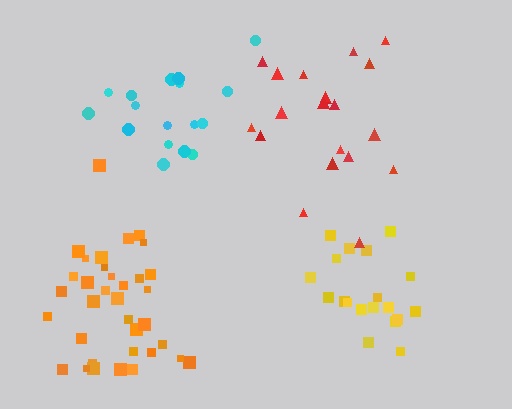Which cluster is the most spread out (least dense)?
Red.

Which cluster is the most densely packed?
Cyan.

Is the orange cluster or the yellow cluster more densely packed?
Orange.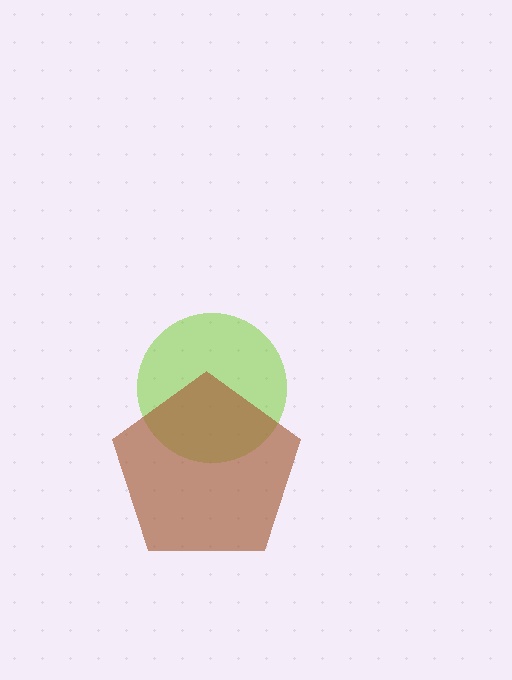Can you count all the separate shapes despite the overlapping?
Yes, there are 2 separate shapes.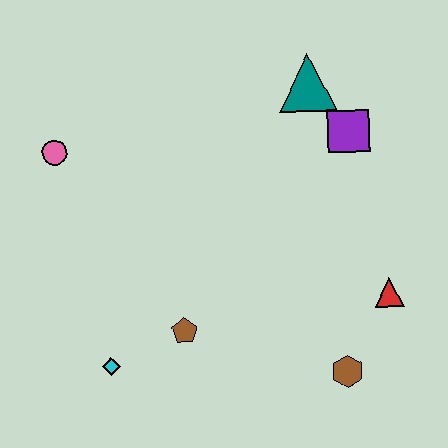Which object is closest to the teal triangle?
The purple square is closest to the teal triangle.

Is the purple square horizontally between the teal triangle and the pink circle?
No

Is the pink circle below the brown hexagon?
No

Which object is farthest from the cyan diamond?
The teal triangle is farthest from the cyan diamond.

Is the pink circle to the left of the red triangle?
Yes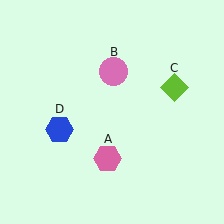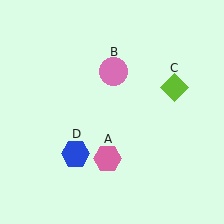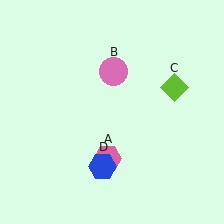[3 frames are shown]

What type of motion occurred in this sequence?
The blue hexagon (object D) rotated counterclockwise around the center of the scene.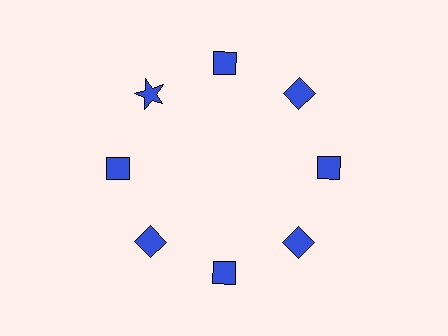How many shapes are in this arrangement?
There are 8 shapes arranged in a ring pattern.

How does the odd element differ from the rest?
It has a different shape: star instead of diamond.